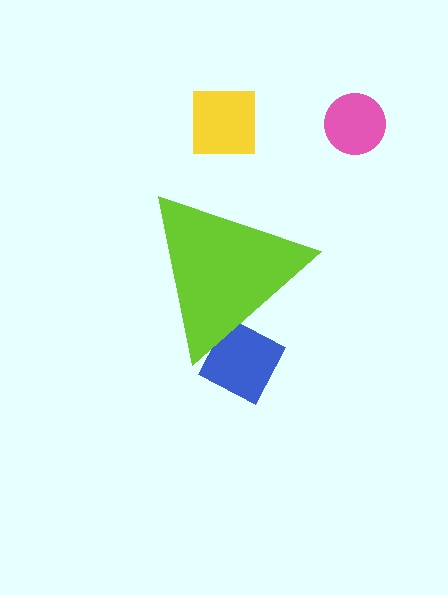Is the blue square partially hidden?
Yes, the blue square is partially hidden behind the lime triangle.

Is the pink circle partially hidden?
No, the pink circle is fully visible.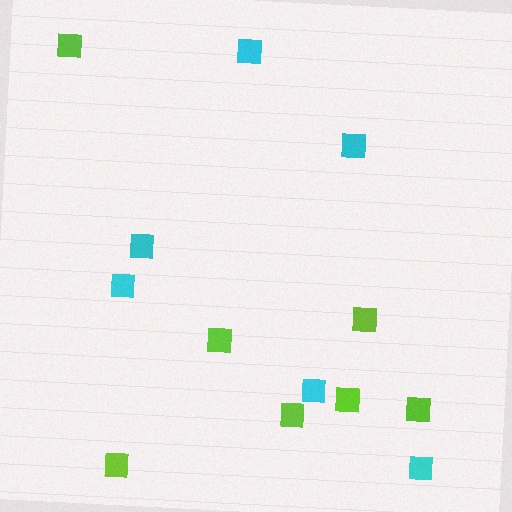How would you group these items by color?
There are 2 groups: one group of cyan squares (6) and one group of lime squares (7).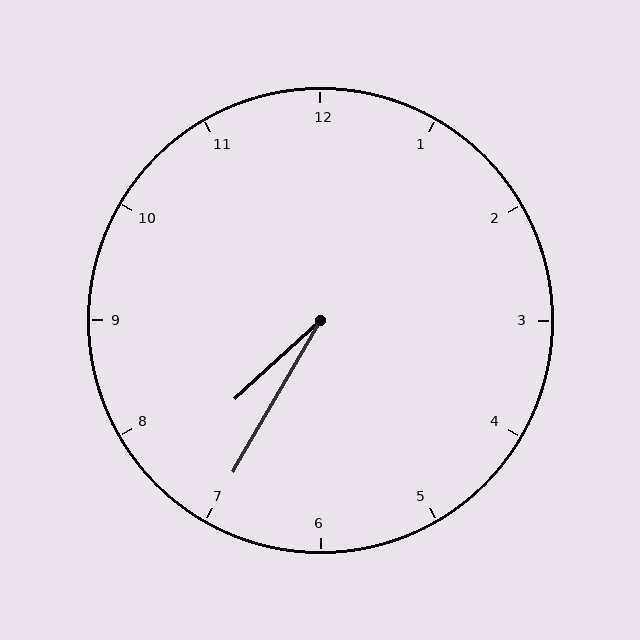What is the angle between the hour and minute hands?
Approximately 18 degrees.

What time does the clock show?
7:35.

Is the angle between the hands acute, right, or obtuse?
It is acute.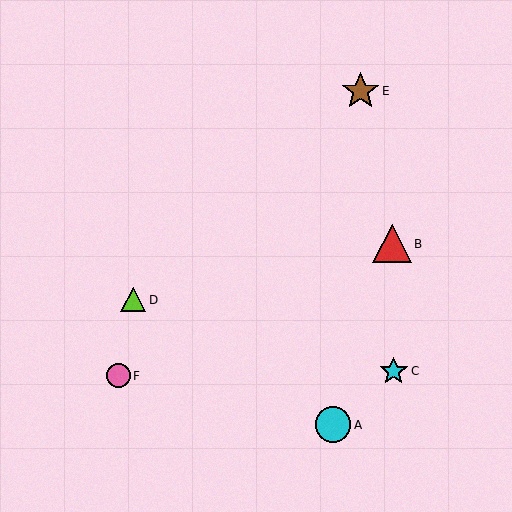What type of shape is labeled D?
Shape D is a lime triangle.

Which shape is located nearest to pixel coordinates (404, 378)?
The cyan star (labeled C) at (394, 371) is nearest to that location.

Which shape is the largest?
The red triangle (labeled B) is the largest.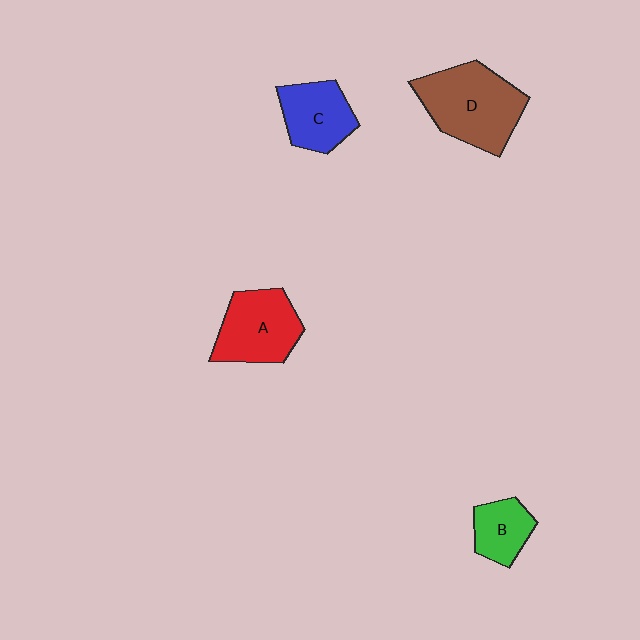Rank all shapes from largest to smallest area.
From largest to smallest: D (brown), A (red), C (blue), B (green).